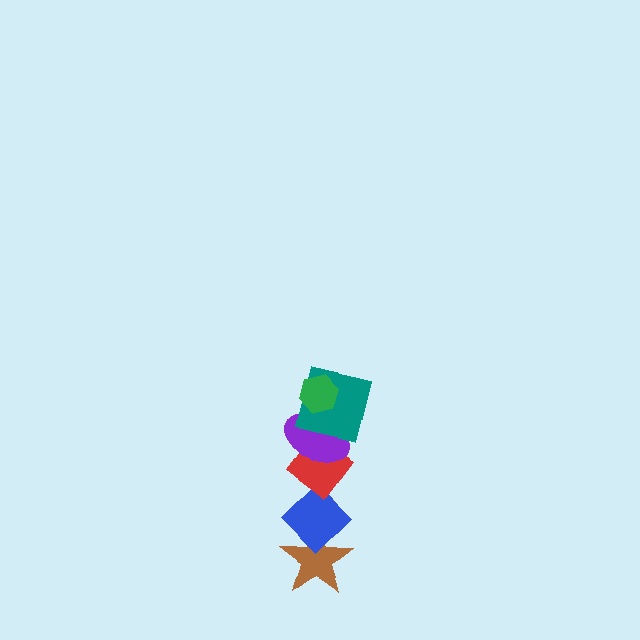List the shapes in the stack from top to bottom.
From top to bottom: the green hexagon, the teal square, the purple ellipse, the red diamond, the blue diamond, the brown star.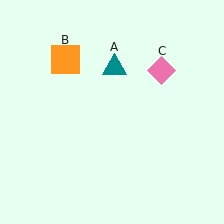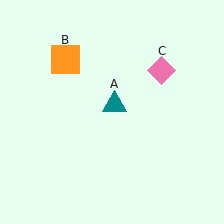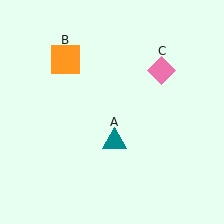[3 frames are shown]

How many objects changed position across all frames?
1 object changed position: teal triangle (object A).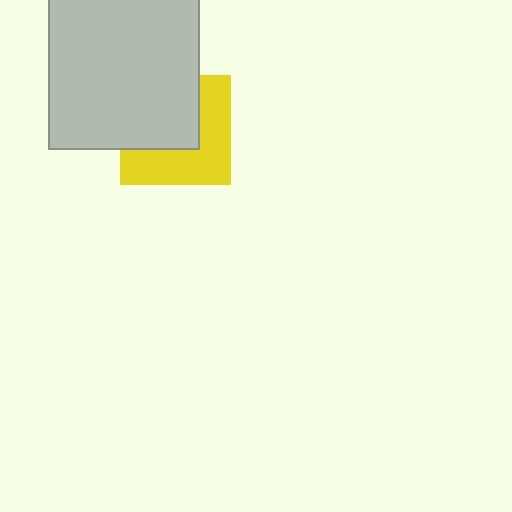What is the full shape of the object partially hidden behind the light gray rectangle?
The partially hidden object is a yellow square.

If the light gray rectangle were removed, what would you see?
You would see the complete yellow square.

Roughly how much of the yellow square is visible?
About half of it is visible (roughly 52%).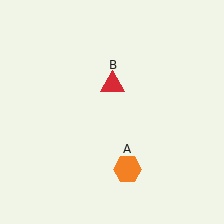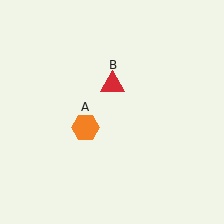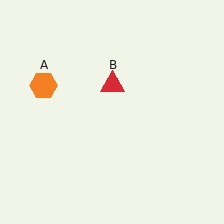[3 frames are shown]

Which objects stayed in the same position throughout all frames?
Red triangle (object B) remained stationary.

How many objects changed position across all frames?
1 object changed position: orange hexagon (object A).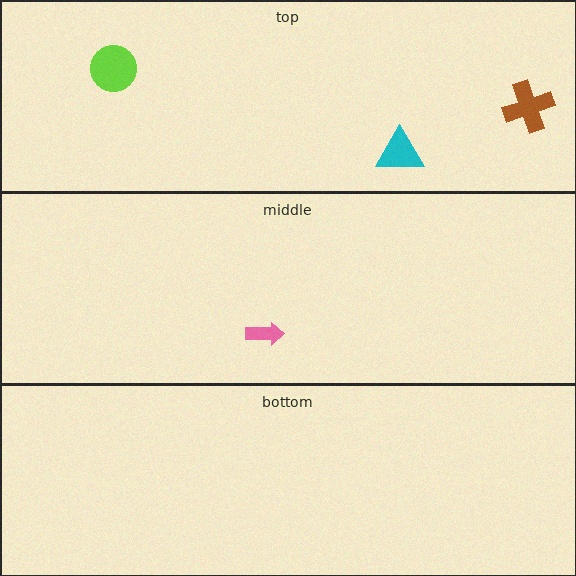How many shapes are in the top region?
3.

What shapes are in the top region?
The cyan triangle, the brown cross, the lime circle.